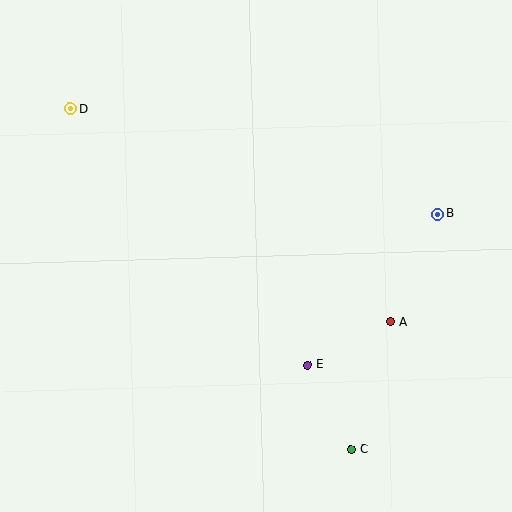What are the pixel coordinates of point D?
Point D is at (71, 109).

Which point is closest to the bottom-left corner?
Point E is closest to the bottom-left corner.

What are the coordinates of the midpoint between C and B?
The midpoint between C and B is at (394, 332).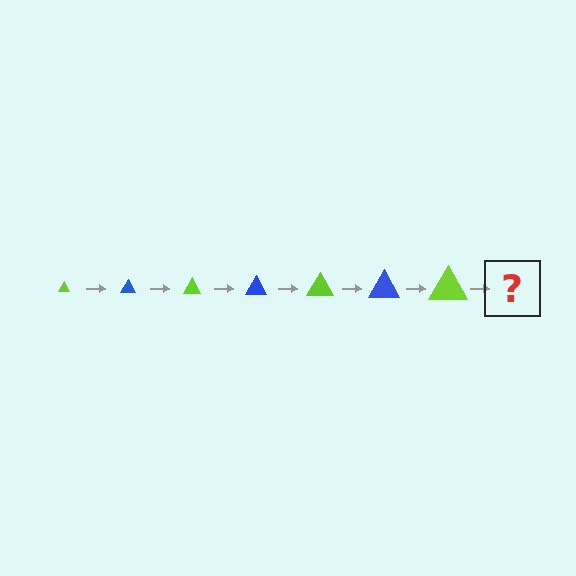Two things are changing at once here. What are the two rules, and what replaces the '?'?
The two rules are that the triangle grows larger each step and the color cycles through lime and blue. The '?' should be a blue triangle, larger than the previous one.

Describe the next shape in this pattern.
It should be a blue triangle, larger than the previous one.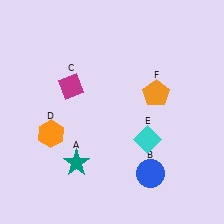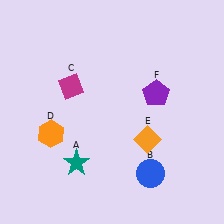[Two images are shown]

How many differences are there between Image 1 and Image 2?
There are 2 differences between the two images.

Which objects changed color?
E changed from cyan to orange. F changed from orange to purple.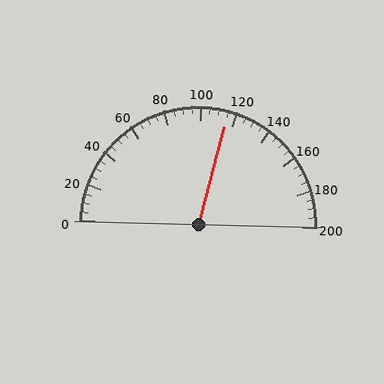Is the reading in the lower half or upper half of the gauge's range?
The reading is in the upper half of the range (0 to 200).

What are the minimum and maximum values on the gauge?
The gauge ranges from 0 to 200.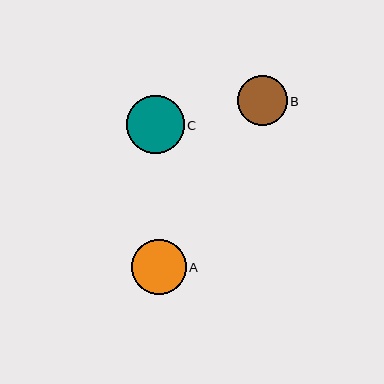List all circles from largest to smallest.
From largest to smallest: C, A, B.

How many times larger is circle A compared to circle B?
Circle A is approximately 1.1 times the size of circle B.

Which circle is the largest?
Circle C is the largest with a size of approximately 58 pixels.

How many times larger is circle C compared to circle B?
Circle C is approximately 1.2 times the size of circle B.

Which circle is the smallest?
Circle B is the smallest with a size of approximately 50 pixels.